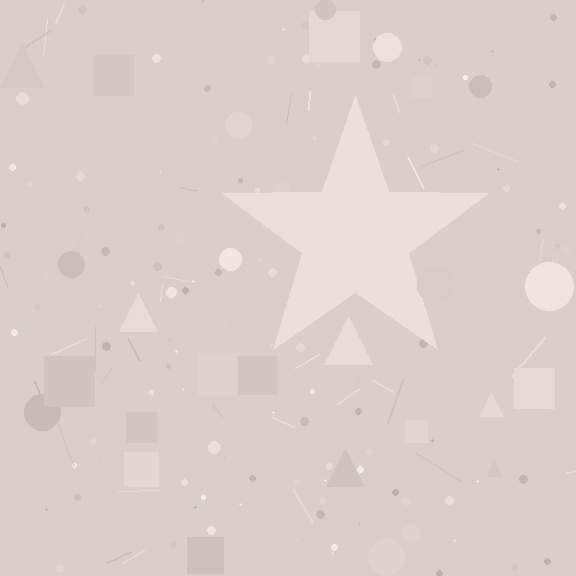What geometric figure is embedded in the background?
A star is embedded in the background.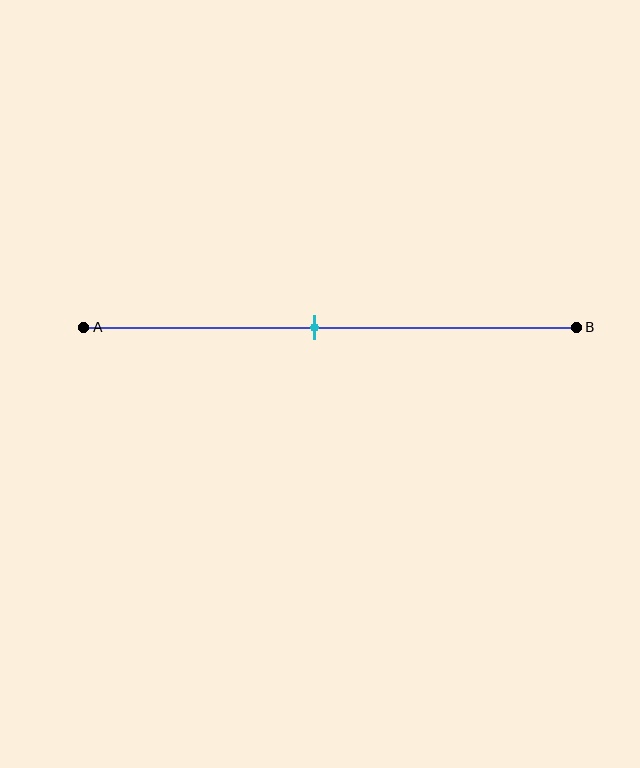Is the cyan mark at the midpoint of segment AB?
No, the mark is at about 45% from A, not at the 50% midpoint.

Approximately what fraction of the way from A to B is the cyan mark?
The cyan mark is approximately 45% of the way from A to B.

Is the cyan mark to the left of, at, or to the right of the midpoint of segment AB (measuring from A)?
The cyan mark is to the left of the midpoint of segment AB.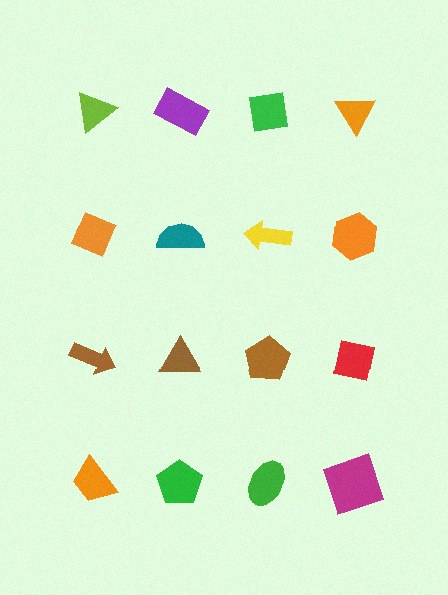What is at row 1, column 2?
A purple rectangle.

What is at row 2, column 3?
A yellow arrow.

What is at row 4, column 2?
A green pentagon.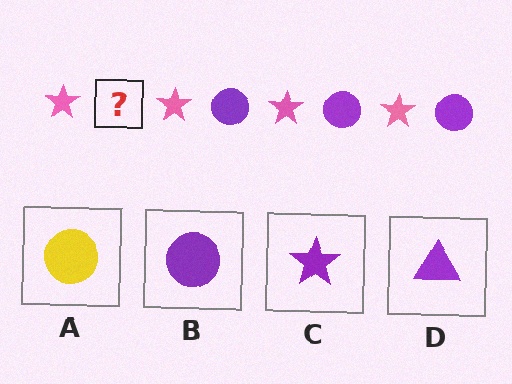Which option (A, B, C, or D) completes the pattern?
B.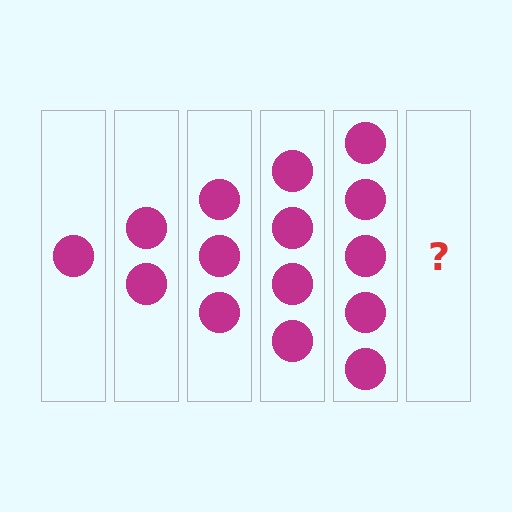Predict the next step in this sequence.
The next step is 6 circles.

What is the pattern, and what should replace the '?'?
The pattern is that each step adds one more circle. The '?' should be 6 circles.